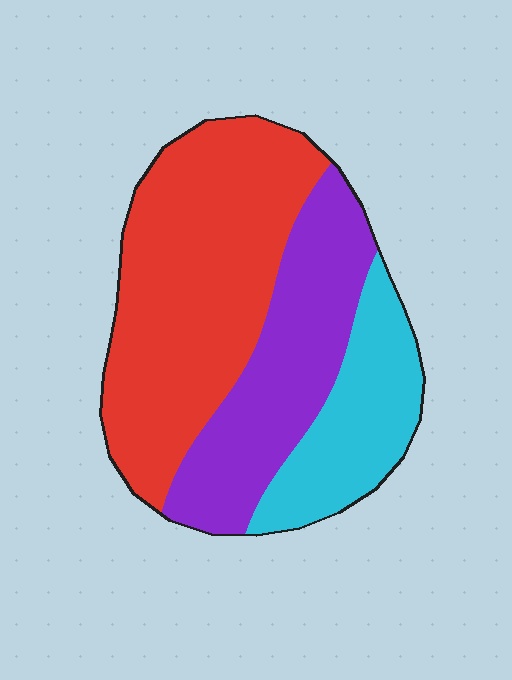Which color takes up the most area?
Red, at roughly 50%.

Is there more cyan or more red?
Red.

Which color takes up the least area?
Cyan, at roughly 20%.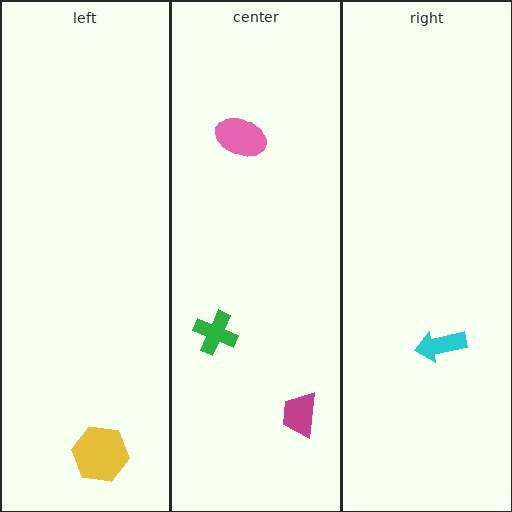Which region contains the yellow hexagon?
The left region.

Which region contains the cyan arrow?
The right region.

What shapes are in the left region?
The yellow hexagon.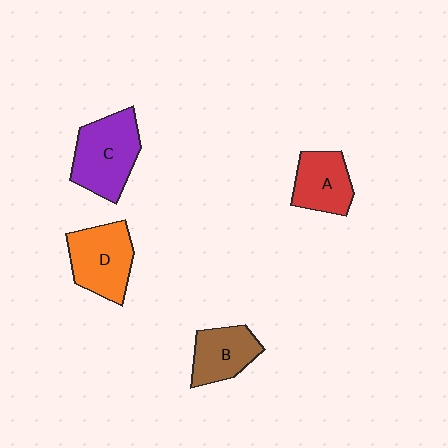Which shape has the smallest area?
Shape B (brown).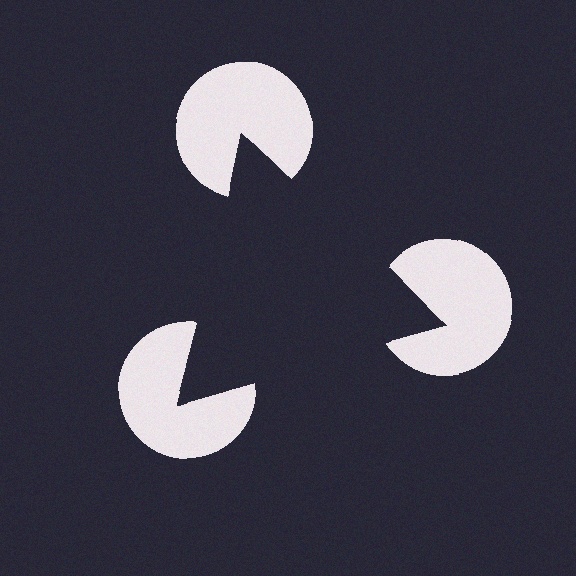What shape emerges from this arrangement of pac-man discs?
An illusory triangle — its edges are inferred from the aligned wedge cuts in the pac-man discs, not physically drawn.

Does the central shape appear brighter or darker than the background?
It typically appears slightly darker than the background, even though no actual brightness change is drawn.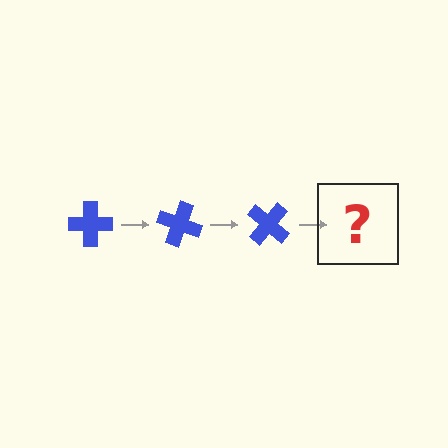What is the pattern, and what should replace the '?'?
The pattern is that the cross rotates 20 degrees each step. The '?' should be a blue cross rotated 60 degrees.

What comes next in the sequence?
The next element should be a blue cross rotated 60 degrees.